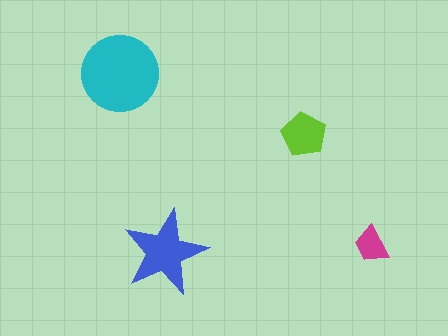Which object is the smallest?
The magenta trapezoid.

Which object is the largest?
The cyan circle.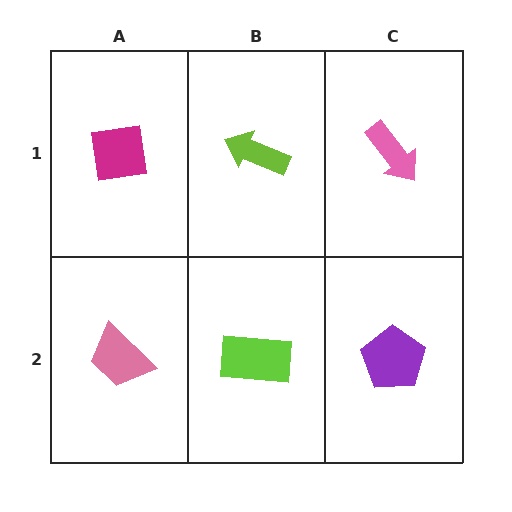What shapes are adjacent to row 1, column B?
A lime rectangle (row 2, column B), a magenta square (row 1, column A), a pink arrow (row 1, column C).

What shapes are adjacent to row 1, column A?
A pink trapezoid (row 2, column A), a lime arrow (row 1, column B).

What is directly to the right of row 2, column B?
A purple pentagon.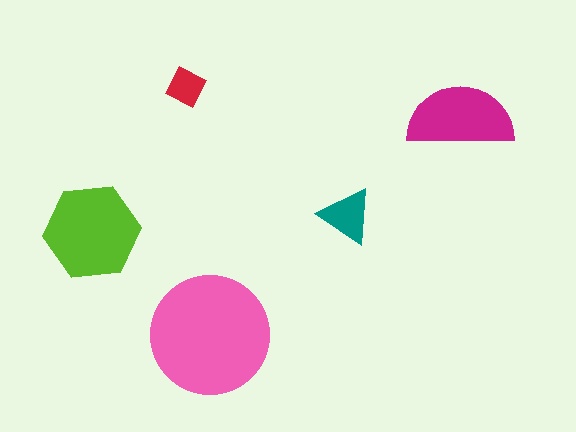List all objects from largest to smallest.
The pink circle, the lime hexagon, the magenta semicircle, the teal triangle, the red square.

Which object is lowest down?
The pink circle is bottommost.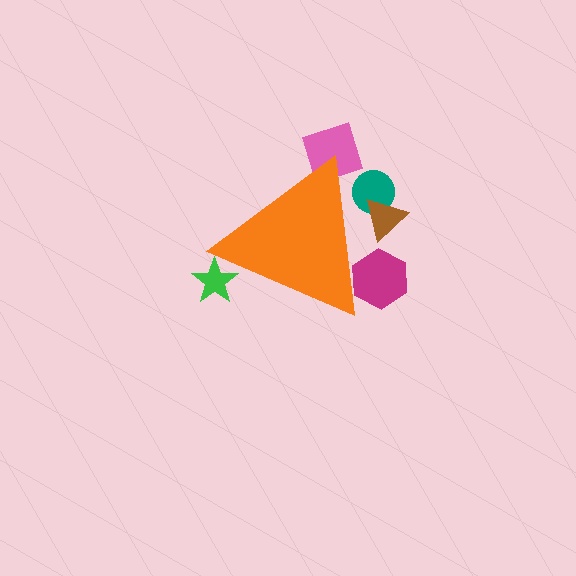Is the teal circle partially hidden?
Yes, the teal circle is partially hidden behind the orange triangle.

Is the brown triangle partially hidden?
Yes, the brown triangle is partially hidden behind the orange triangle.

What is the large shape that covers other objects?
An orange triangle.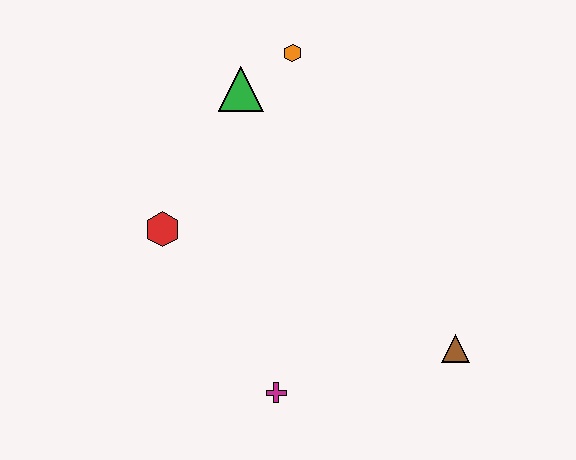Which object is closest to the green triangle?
The orange hexagon is closest to the green triangle.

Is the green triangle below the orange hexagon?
Yes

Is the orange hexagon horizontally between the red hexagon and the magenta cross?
No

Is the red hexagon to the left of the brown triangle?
Yes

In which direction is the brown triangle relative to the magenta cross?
The brown triangle is to the right of the magenta cross.